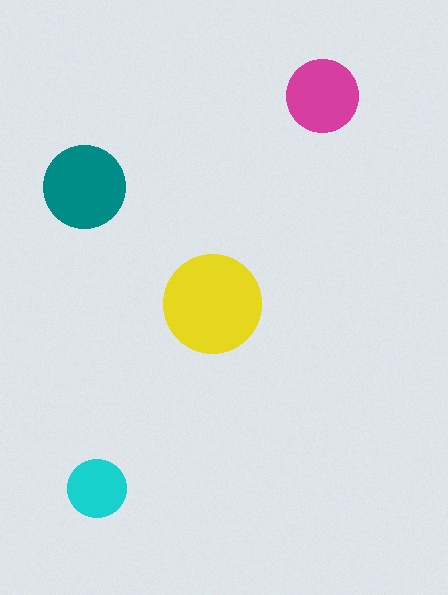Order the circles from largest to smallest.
the yellow one, the teal one, the magenta one, the cyan one.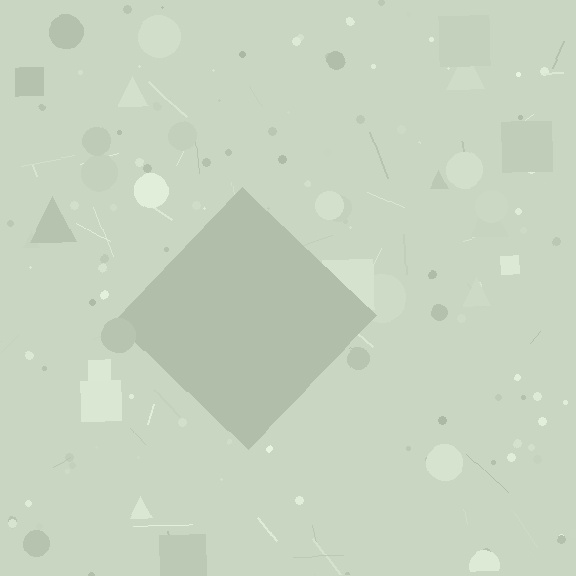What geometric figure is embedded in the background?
A diamond is embedded in the background.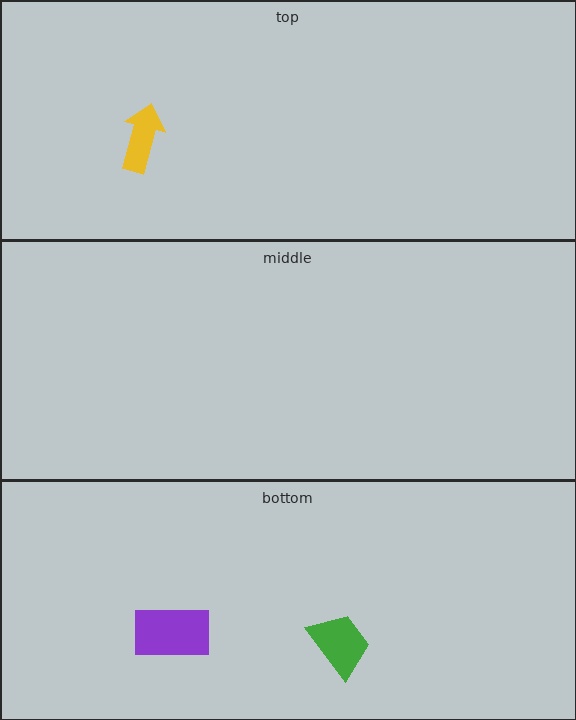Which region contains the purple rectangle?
The bottom region.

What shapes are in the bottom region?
The purple rectangle, the green trapezoid.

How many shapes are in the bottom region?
2.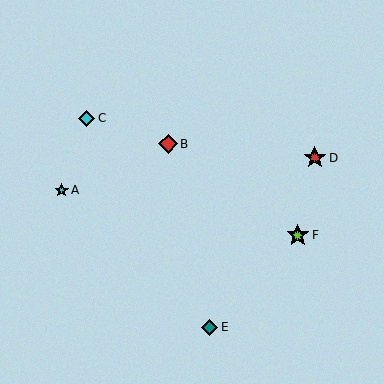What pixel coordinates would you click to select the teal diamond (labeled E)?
Click at (210, 327) to select the teal diamond E.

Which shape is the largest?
The red star (labeled D) is the largest.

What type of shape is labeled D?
Shape D is a red star.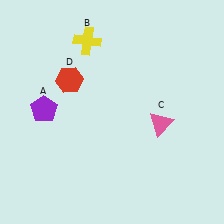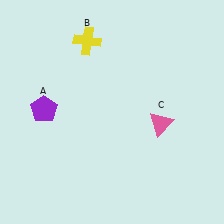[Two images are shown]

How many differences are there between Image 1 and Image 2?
There is 1 difference between the two images.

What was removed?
The red hexagon (D) was removed in Image 2.